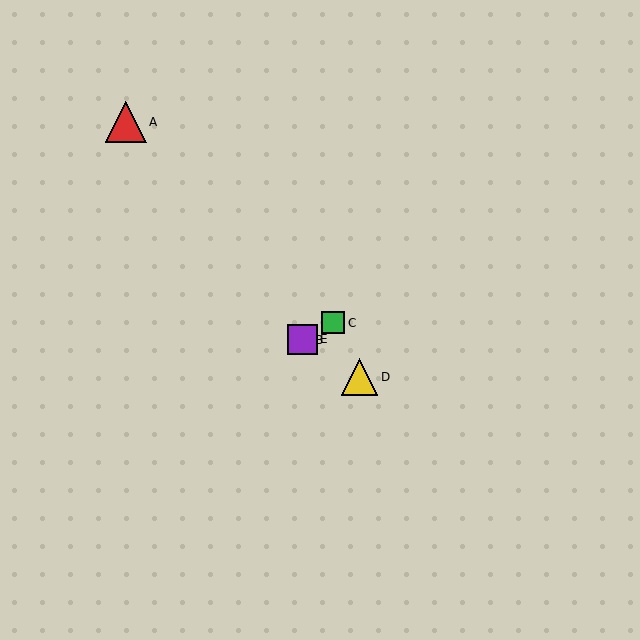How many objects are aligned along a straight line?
3 objects (B, C, E) are aligned along a straight line.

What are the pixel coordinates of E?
Object E is at (302, 339).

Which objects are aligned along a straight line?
Objects B, C, E are aligned along a straight line.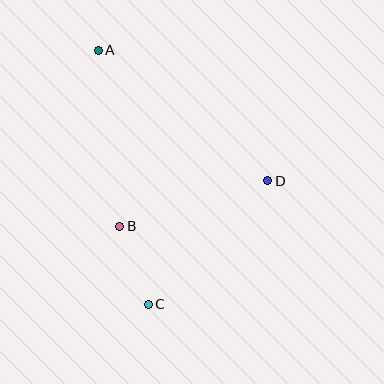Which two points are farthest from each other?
Points A and C are farthest from each other.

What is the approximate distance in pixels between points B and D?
The distance between B and D is approximately 155 pixels.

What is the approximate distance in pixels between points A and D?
The distance between A and D is approximately 214 pixels.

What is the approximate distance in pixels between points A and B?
The distance between A and B is approximately 178 pixels.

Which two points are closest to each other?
Points B and C are closest to each other.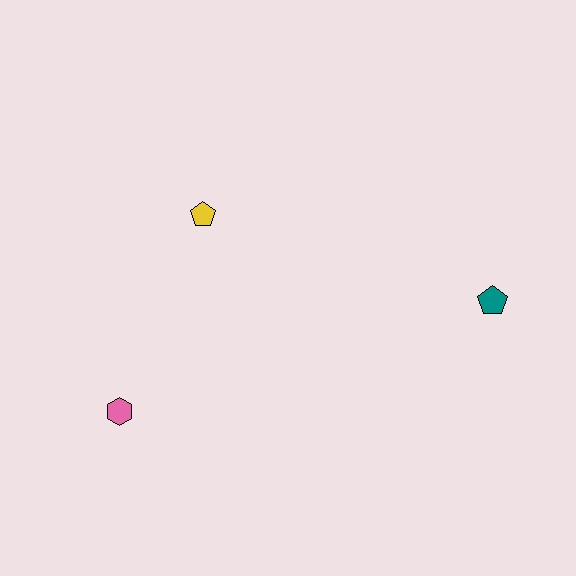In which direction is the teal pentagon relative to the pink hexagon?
The teal pentagon is to the right of the pink hexagon.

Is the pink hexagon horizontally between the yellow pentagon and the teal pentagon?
No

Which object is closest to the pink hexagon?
The yellow pentagon is closest to the pink hexagon.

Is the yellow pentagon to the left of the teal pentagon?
Yes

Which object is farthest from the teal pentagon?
The pink hexagon is farthest from the teal pentagon.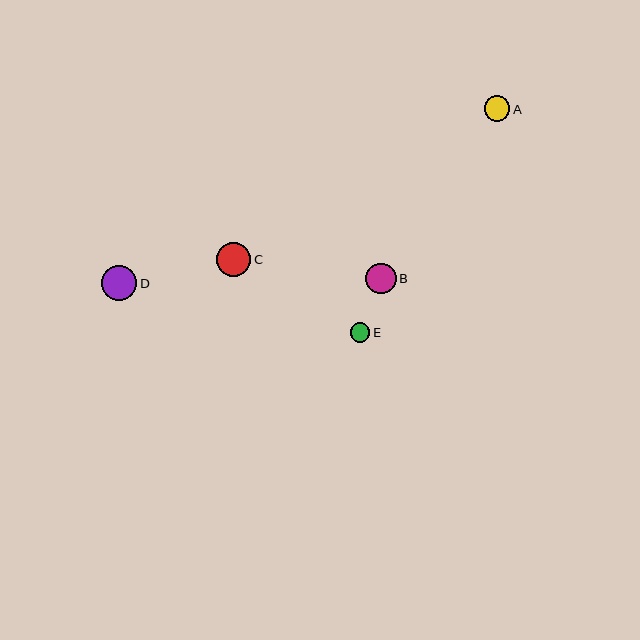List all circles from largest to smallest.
From largest to smallest: D, C, B, A, E.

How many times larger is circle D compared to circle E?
Circle D is approximately 1.8 times the size of circle E.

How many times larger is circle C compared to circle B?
Circle C is approximately 1.1 times the size of circle B.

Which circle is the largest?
Circle D is the largest with a size of approximately 35 pixels.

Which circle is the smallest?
Circle E is the smallest with a size of approximately 20 pixels.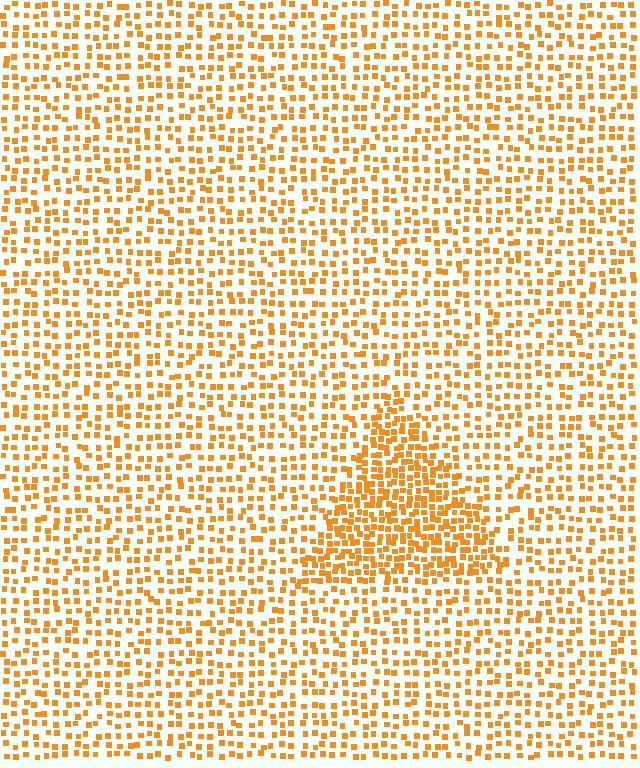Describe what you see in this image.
The image contains small orange elements arranged at two different densities. A triangle-shaped region is visible where the elements are more densely packed than the surrounding area.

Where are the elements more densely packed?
The elements are more densely packed inside the triangle boundary.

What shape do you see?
I see a triangle.